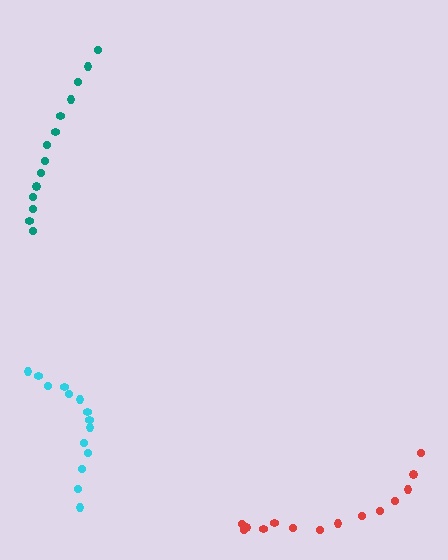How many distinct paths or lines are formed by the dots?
There are 3 distinct paths.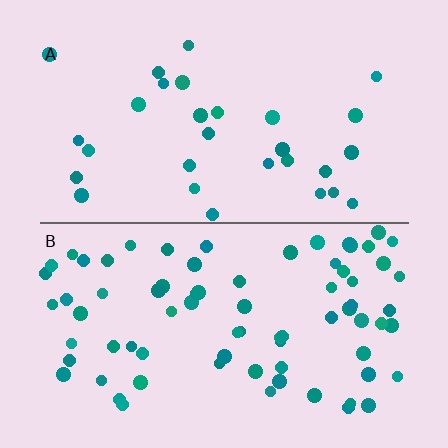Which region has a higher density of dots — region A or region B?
B (the bottom).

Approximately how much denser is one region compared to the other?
Approximately 2.5× — region B over region A.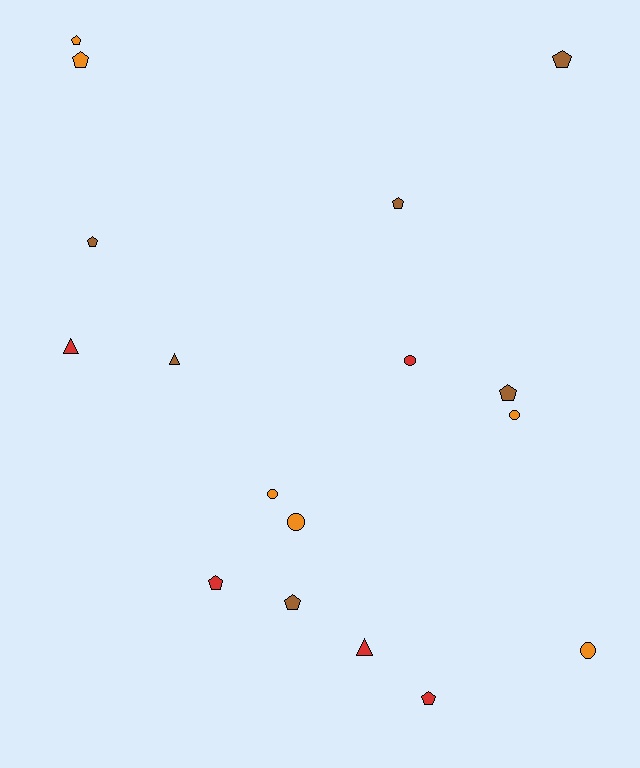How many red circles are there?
There is 1 red circle.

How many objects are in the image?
There are 17 objects.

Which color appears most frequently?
Brown, with 6 objects.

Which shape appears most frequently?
Pentagon, with 9 objects.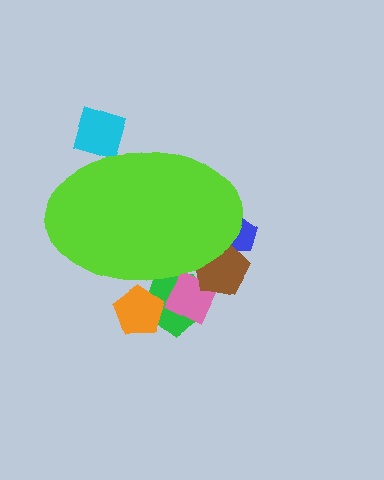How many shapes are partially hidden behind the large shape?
6 shapes are partially hidden.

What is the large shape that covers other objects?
A lime ellipse.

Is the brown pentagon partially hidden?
Yes, the brown pentagon is partially hidden behind the lime ellipse.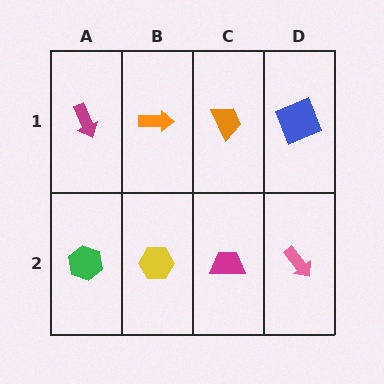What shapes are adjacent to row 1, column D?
A pink arrow (row 2, column D), an orange trapezoid (row 1, column C).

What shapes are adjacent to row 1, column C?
A magenta trapezoid (row 2, column C), an orange arrow (row 1, column B), a blue square (row 1, column D).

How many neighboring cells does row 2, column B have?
3.